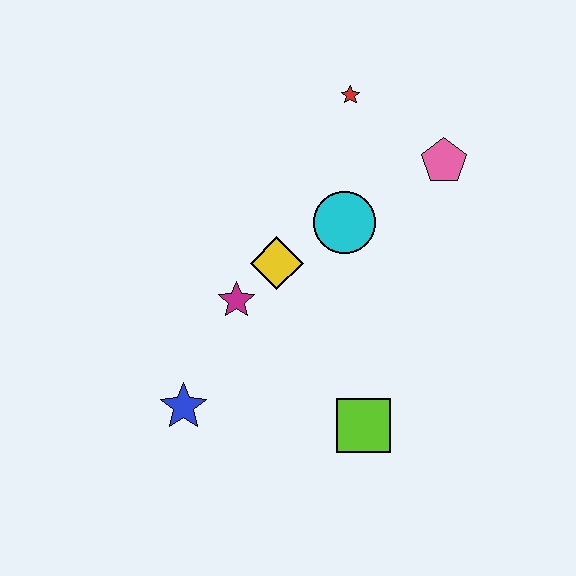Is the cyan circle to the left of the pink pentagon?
Yes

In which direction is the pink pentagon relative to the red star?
The pink pentagon is to the right of the red star.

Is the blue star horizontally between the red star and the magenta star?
No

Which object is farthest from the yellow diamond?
The pink pentagon is farthest from the yellow diamond.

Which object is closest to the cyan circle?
The yellow diamond is closest to the cyan circle.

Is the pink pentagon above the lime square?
Yes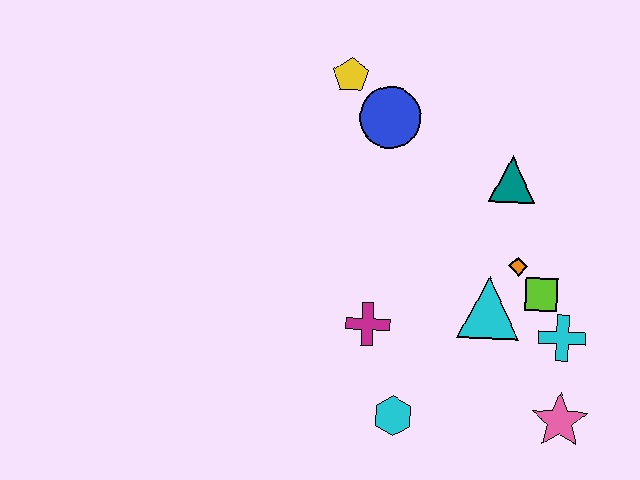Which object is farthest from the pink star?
The yellow pentagon is farthest from the pink star.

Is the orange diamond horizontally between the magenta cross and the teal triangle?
No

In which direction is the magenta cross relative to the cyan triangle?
The magenta cross is to the left of the cyan triangle.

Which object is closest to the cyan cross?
The lime square is closest to the cyan cross.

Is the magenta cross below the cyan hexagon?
No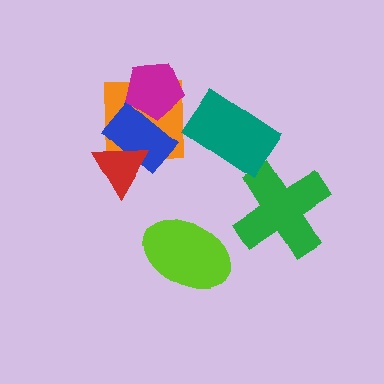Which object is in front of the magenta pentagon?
The blue rectangle is in front of the magenta pentagon.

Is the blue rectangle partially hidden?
Yes, it is partially covered by another shape.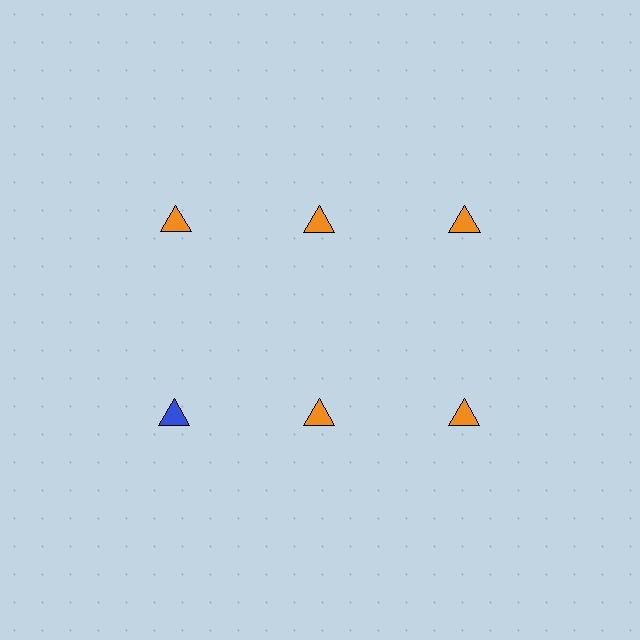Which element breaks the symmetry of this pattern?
The blue triangle in the second row, leftmost column breaks the symmetry. All other shapes are orange triangles.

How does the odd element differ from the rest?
It has a different color: blue instead of orange.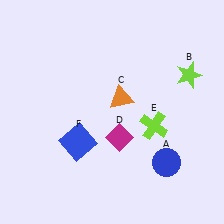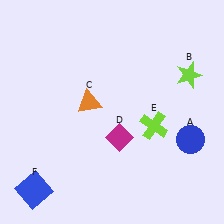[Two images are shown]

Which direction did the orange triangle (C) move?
The orange triangle (C) moved left.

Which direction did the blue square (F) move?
The blue square (F) moved down.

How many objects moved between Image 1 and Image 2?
3 objects moved between the two images.